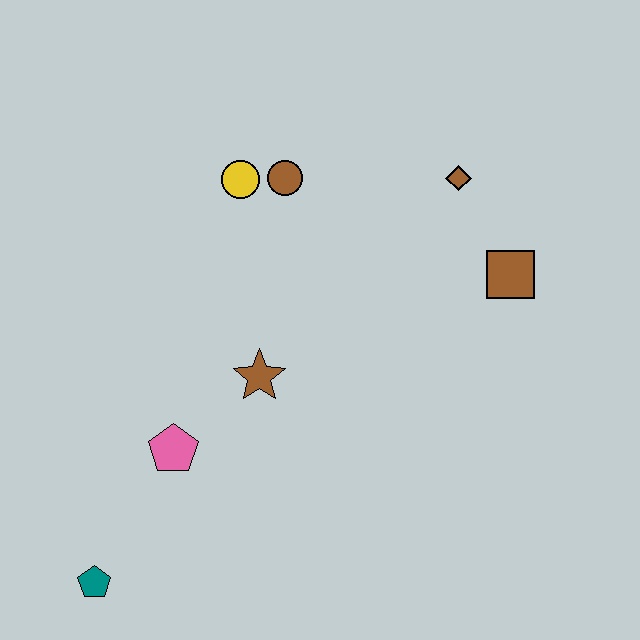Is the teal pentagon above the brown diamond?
No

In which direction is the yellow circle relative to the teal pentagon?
The yellow circle is above the teal pentagon.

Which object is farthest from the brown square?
The teal pentagon is farthest from the brown square.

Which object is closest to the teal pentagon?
The pink pentagon is closest to the teal pentagon.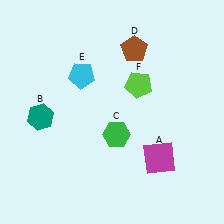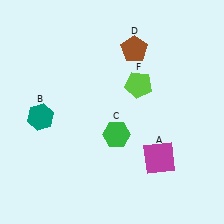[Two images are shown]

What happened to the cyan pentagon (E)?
The cyan pentagon (E) was removed in Image 2. It was in the top-left area of Image 1.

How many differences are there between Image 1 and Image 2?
There is 1 difference between the two images.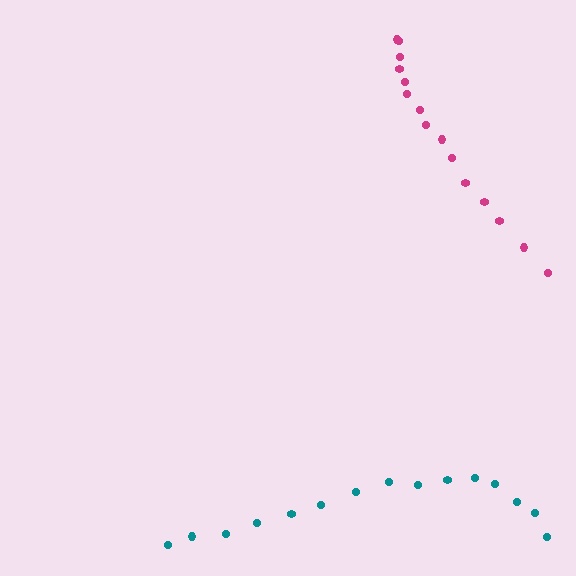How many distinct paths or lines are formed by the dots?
There are 2 distinct paths.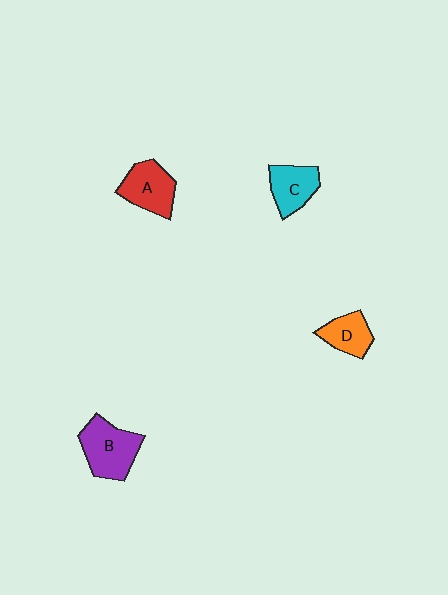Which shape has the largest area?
Shape B (purple).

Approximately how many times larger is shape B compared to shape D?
Approximately 1.6 times.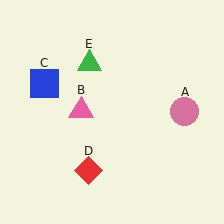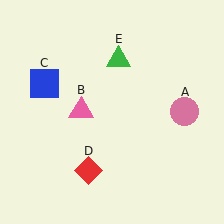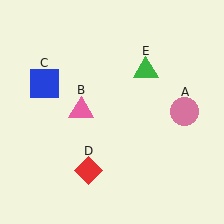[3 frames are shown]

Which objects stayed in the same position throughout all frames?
Pink circle (object A) and pink triangle (object B) and blue square (object C) and red diamond (object D) remained stationary.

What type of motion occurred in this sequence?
The green triangle (object E) rotated clockwise around the center of the scene.